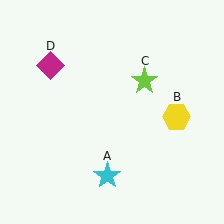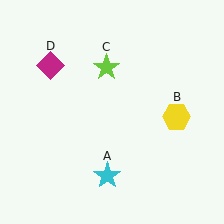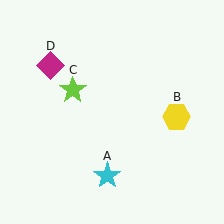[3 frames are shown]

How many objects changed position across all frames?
1 object changed position: lime star (object C).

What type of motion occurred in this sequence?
The lime star (object C) rotated counterclockwise around the center of the scene.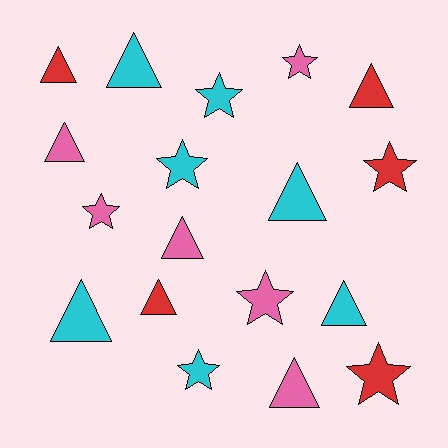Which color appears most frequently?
Cyan, with 7 objects.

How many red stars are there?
There are 2 red stars.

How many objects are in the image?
There are 18 objects.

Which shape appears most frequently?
Triangle, with 10 objects.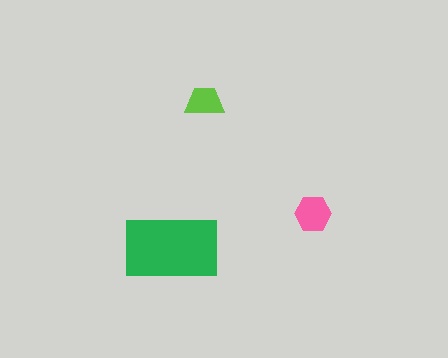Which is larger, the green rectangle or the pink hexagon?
The green rectangle.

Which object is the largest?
The green rectangle.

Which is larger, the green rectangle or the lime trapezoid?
The green rectangle.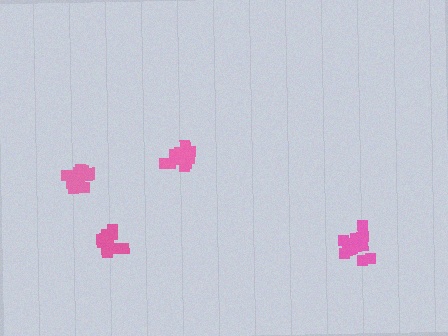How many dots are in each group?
Group 1: 14 dots, Group 2: 16 dots, Group 3: 17 dots, Group 4: 17 dots (64 total).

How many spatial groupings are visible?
There are 4 spatial groupings.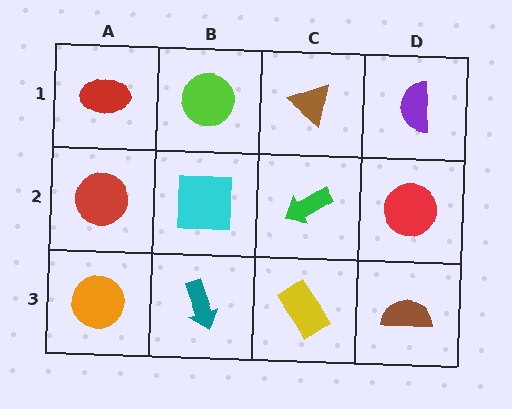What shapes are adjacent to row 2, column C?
A brown triangle (row 1, column C), a yellow rectangle (row 3, column C), a cyan square (row 2, column B), a red circle (row 2, column D).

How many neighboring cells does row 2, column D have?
3.